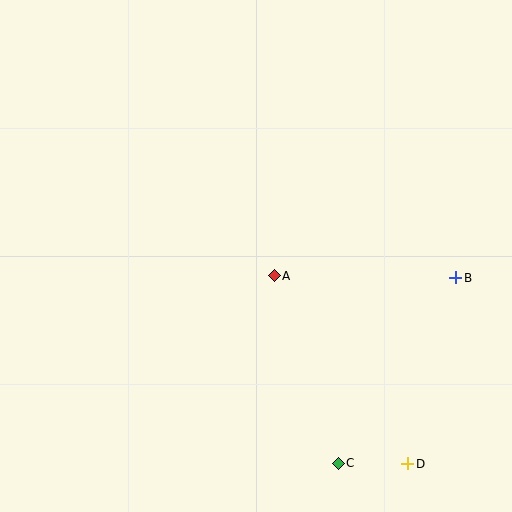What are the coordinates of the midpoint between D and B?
The midpoint between D and B is at (432, 371).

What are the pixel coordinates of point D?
Point D is at (408, 464).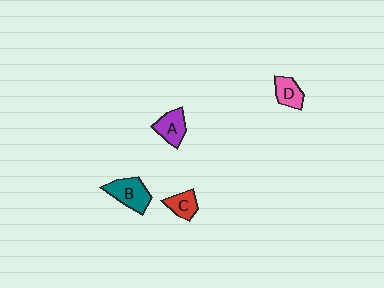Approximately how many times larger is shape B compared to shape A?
Approximately 1.3 times.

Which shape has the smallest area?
Shape C (red).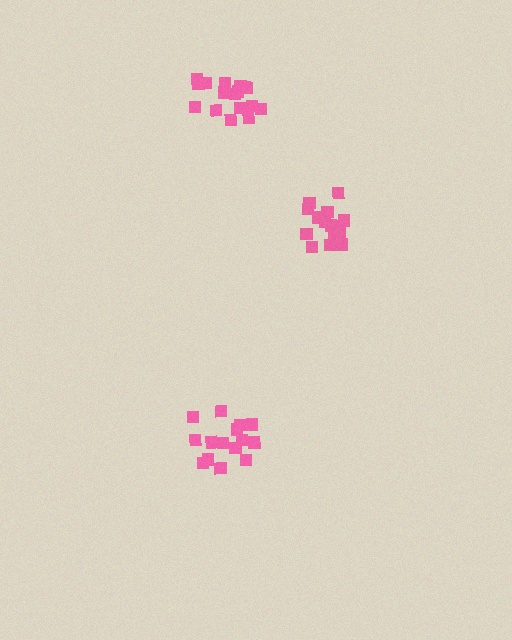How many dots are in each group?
Group 1: 15 dots, Group 2: 15 dots, Group 3: 18 dots (48 total).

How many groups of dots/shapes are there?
There are 3 groups.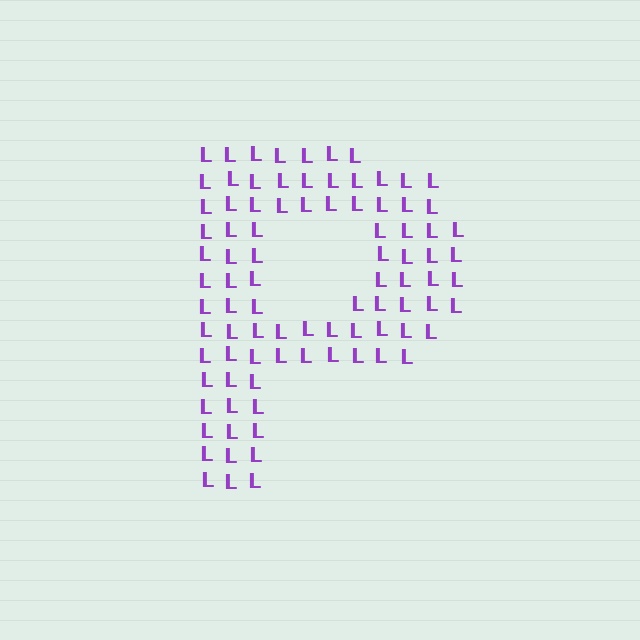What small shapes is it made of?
It is made of small letter L's.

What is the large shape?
The large shape is the letter P.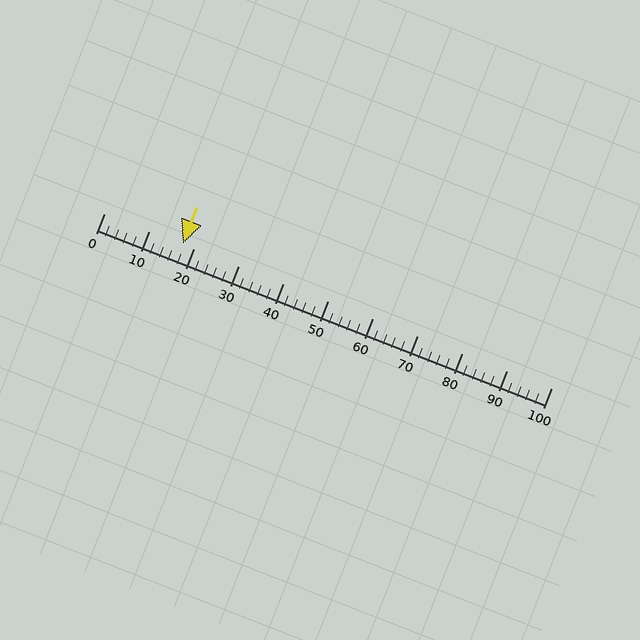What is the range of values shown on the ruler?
The ruler shows values from 0 to 100.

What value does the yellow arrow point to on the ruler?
The yellow arrow points to approximately 18.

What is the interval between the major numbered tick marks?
The major tick marks are spaced 10 units apart.